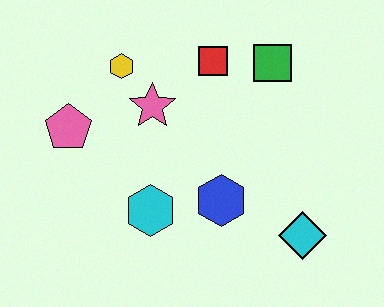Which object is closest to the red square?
The green square is closest to the red square.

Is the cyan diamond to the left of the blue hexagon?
No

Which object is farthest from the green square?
The pink pentagon is farthest from the green square.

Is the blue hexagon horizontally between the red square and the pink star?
No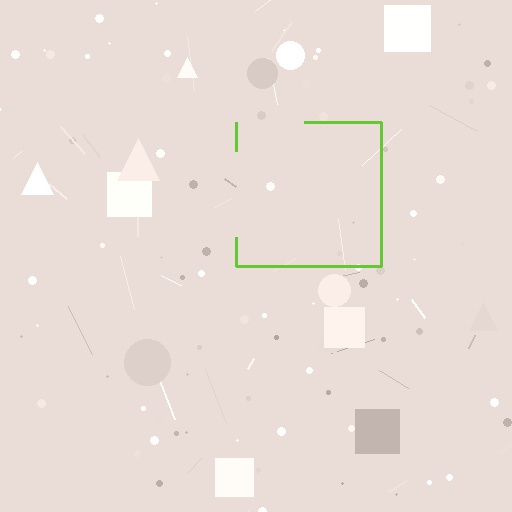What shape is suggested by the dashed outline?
The dashed outline suggests a square.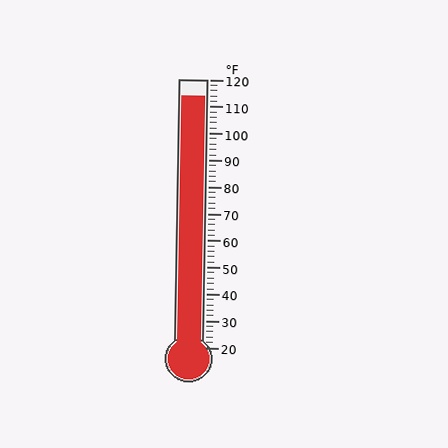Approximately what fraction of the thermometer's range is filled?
The thermometer is filled to approximately 95% of its range.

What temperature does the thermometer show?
The thermometer shows approximately 114°F.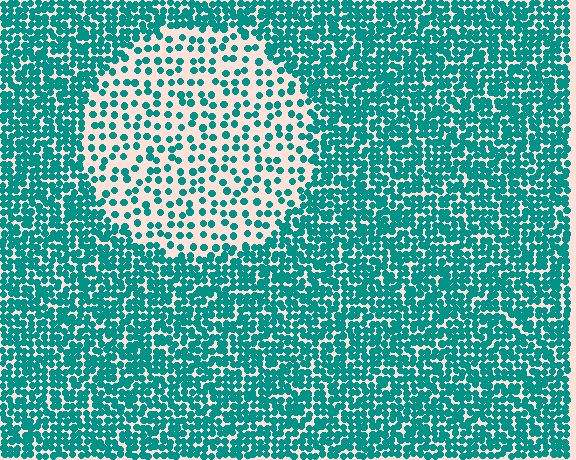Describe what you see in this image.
The image contains small teal elements arranged at two different densities. A circle-shaped region is visible where the elements are less densely packed than the surrounding area.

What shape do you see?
I see a circle.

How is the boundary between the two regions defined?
The boundary is defined by a change in element density (approximately 2.5x ratio). All elements are the same color, size, and shape.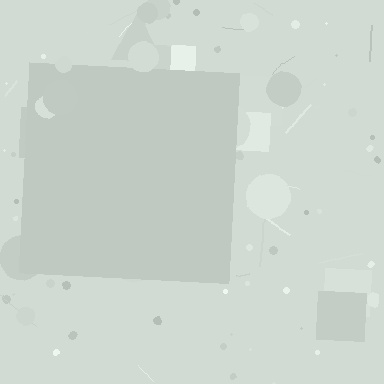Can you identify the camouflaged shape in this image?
The camouflaged shape is a square.